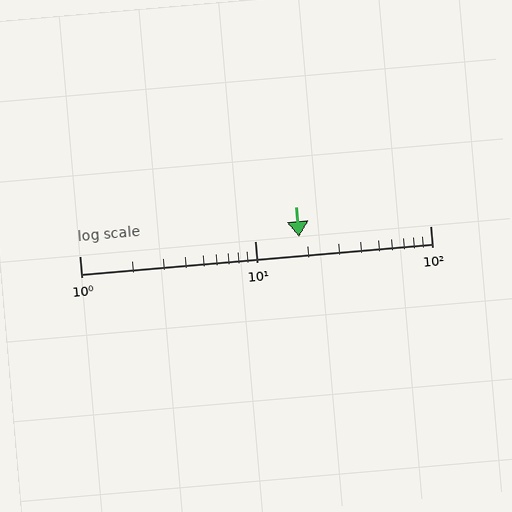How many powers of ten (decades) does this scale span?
The scale spans 2 decades, from 1 to 100.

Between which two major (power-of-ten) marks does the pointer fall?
The pointer is between 10 and 100.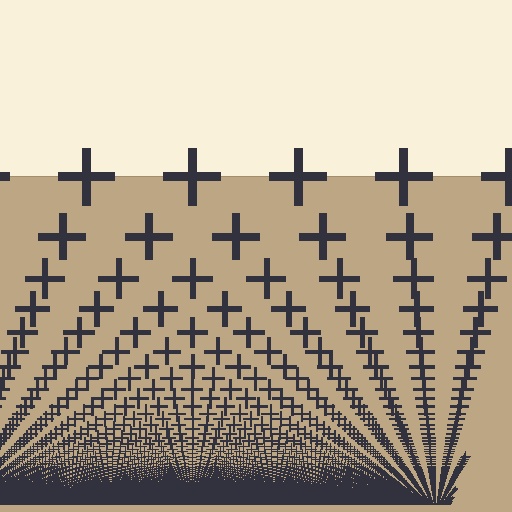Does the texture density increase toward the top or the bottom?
Density increases toward the bottom.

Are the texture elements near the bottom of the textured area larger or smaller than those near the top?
Smaller. The gradient is inverted — elements near the bottom are smaller and denser.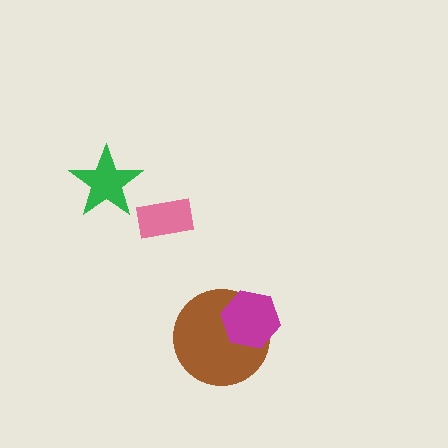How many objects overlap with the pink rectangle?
0 objects overlap with the pink rectangle.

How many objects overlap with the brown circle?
1 object overlaps with the brown circle.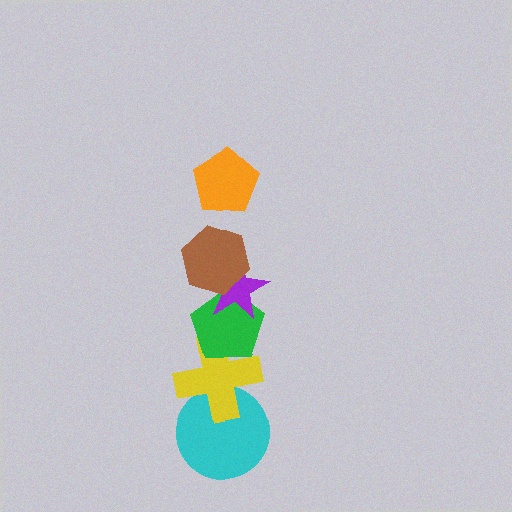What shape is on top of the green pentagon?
The purple star is on top of the green pentagon.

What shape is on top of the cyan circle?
The yellow cross is on top of the cyan circle.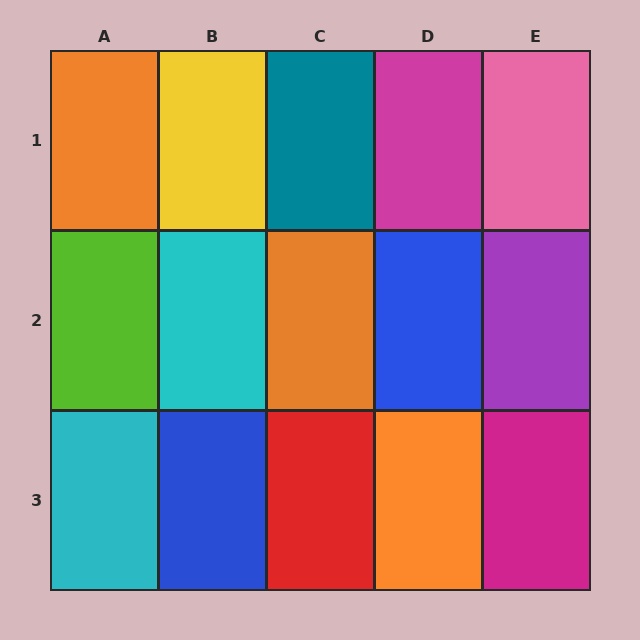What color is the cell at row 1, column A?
Orange.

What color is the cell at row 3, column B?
Blue.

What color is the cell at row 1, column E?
Pink.